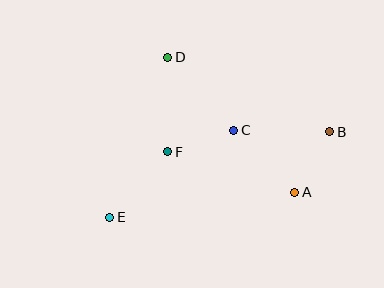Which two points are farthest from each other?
Points B and E are farthest from each other.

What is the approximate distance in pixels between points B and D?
The distance between B and D is approximately 178 pixels.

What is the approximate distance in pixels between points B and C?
The distance between B and C is approximately 96 pixels.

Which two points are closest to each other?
Points C and F are closest to each other.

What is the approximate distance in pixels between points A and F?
The distance between A and F is approximately 133 pixels.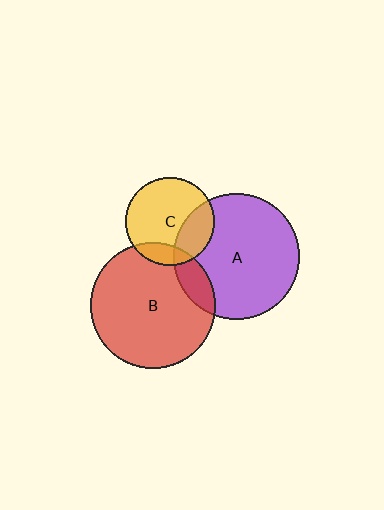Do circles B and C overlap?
Yes.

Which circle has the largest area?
Circle A (purple).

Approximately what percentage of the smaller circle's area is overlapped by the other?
Approximately 15%.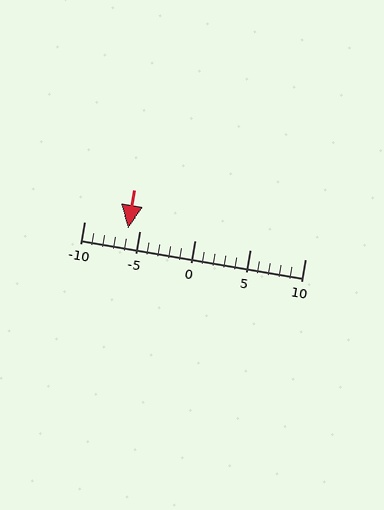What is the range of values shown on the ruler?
The ruler shows values from -10 to 10.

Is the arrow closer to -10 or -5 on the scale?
The arrow is closer to -5.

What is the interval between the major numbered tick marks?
The major tick marks are spaced 5 units apart.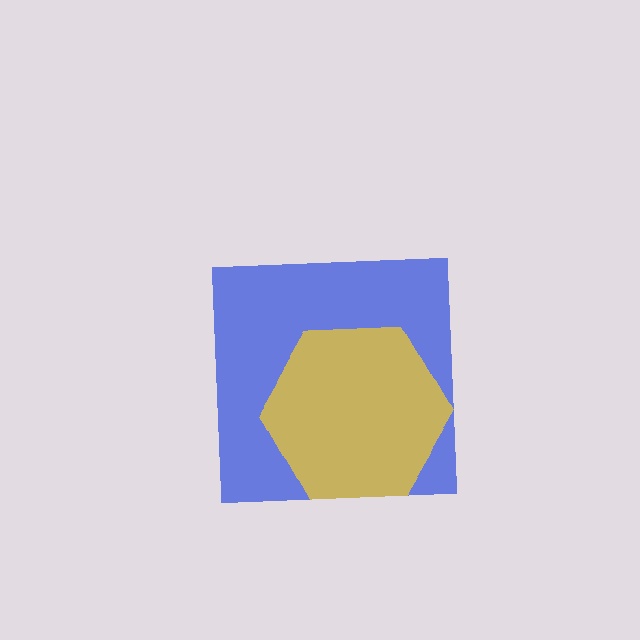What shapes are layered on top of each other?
The layered shapes are: a blue square, a yellow hexagon.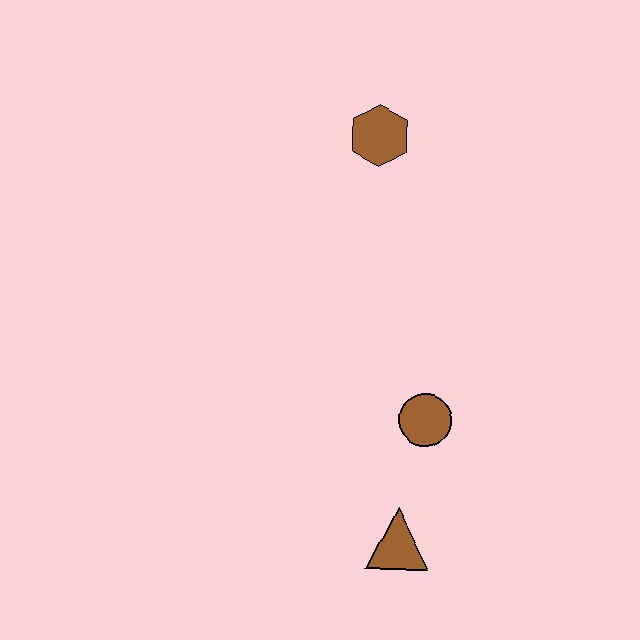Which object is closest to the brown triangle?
The brown circle is closest to the brown triangle.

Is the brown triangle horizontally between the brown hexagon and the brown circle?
Yes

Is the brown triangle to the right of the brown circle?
No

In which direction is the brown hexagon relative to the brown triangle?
The brown hexagon is above the brown triangle.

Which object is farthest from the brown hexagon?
The brown triangle is farthest from the brown hexagon.